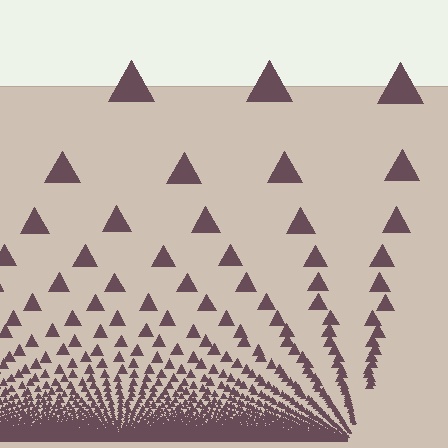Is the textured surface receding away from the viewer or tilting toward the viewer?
The surface appears to tilt toward the viewer. Texture elements get larger and sparser toward the top.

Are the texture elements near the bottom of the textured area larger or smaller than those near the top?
Smaller. The gradient is inverted — elements near the bottom are smaller and denser.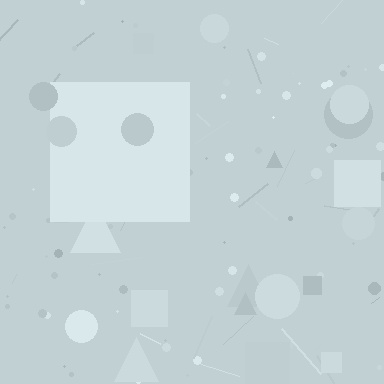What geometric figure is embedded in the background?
A square is embedded in the background.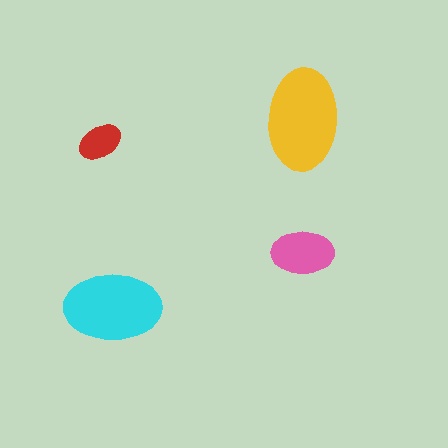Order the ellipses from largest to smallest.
the yellow one, the cyan one, the pink one, the red one.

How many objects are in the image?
There are 4 objects in the image.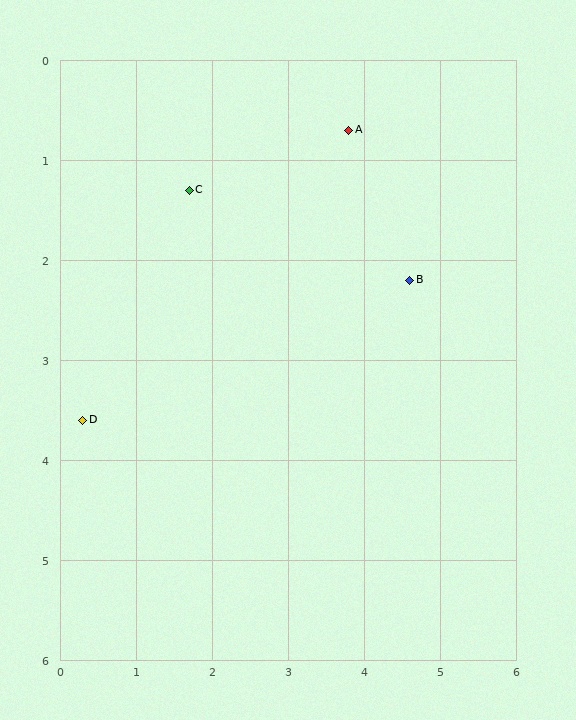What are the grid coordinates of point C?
Point C is at approximately (1.7, 1.3).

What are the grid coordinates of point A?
Point A is at approximately (3.8, 0.7).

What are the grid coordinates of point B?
Point B is at approximately (4.6, 2.2).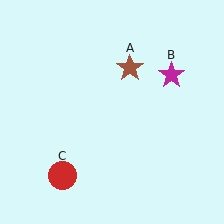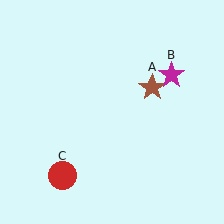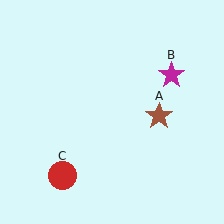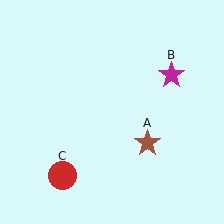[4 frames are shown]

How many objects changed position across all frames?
1 object changed position: brown star (object A).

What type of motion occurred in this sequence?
The brown star (object A) rotated clockwise around the center of the scene.